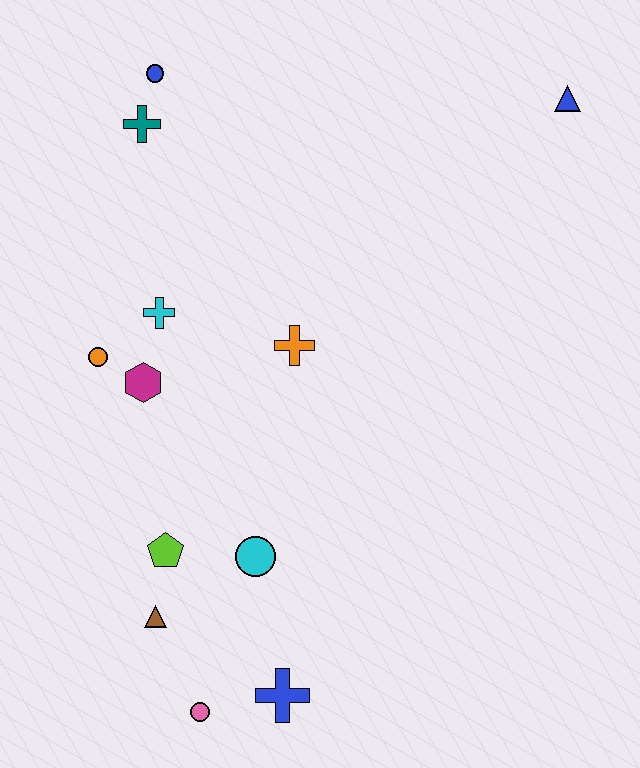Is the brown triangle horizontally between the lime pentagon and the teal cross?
Yes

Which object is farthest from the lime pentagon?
The blue triangle is farthest from the lime pentagon.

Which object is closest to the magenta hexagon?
The orange circle is closest to the magenta hexagon.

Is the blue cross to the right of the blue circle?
Yes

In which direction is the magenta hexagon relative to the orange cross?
The magenta hexagon is to the left of the orange cross.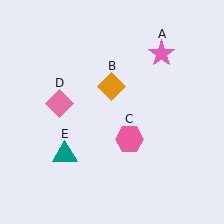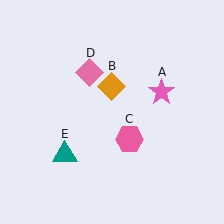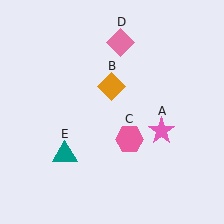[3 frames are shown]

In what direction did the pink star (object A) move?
The pink star (object A) moved down.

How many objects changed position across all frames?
2 objects changed position: pink star (object A), pink diamond (object D).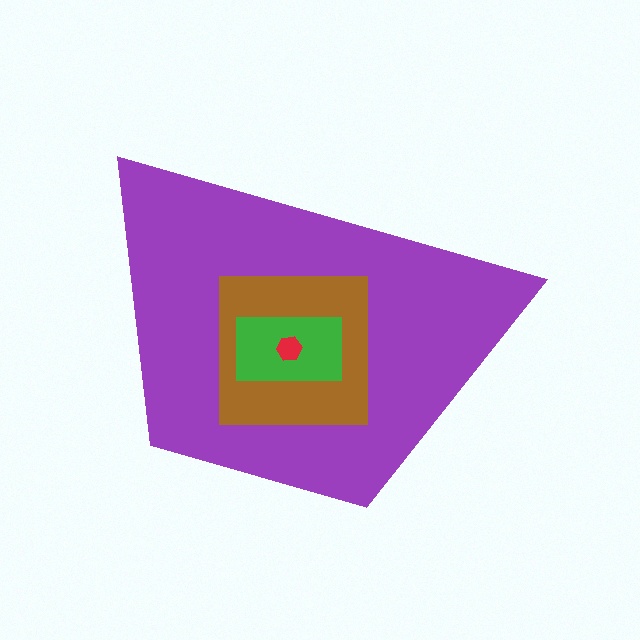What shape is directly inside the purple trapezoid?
The brown square.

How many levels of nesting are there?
4.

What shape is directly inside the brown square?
The green rectangle.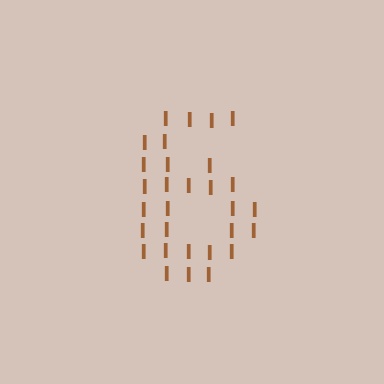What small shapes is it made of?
It is made of small letter I's.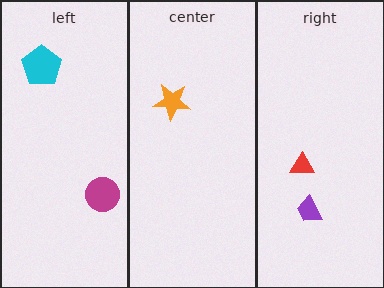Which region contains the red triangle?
The right region.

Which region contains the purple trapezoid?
The right region.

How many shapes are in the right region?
2.